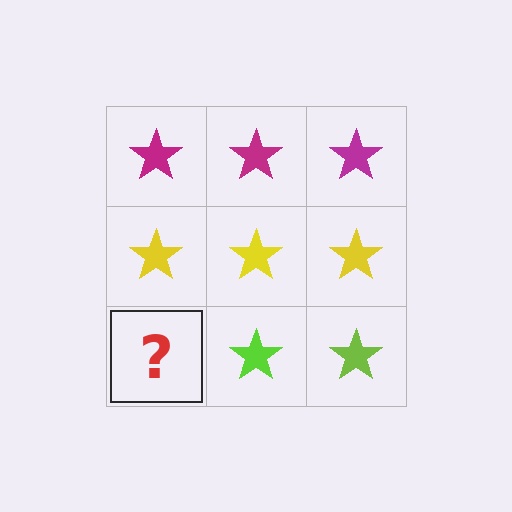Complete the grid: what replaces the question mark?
The question mark should be replaced with a lime star.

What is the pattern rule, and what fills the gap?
The rule is that each row has a consistent color. The gap should be filled with a lime star.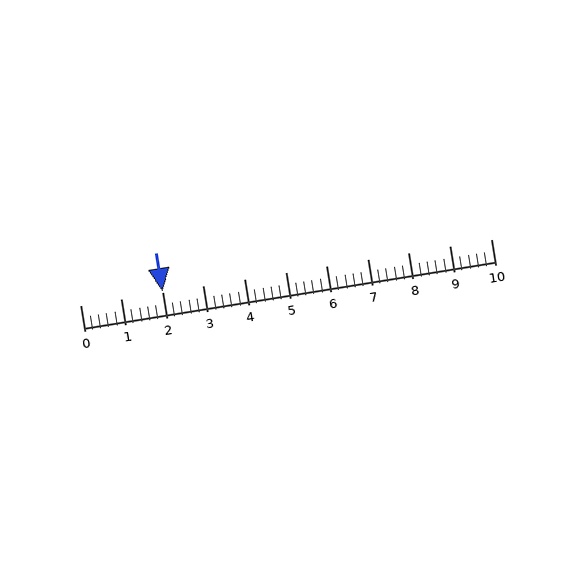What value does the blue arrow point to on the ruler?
The blue arrow points to approximately 2.0.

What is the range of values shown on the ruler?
The ruler shows values from 0 to 10.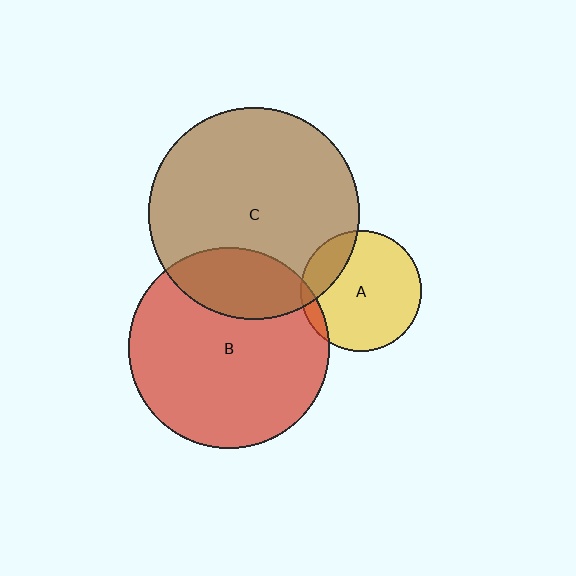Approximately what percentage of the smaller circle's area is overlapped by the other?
Approximately 5%.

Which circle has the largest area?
Circle C (brown).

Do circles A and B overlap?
Yes.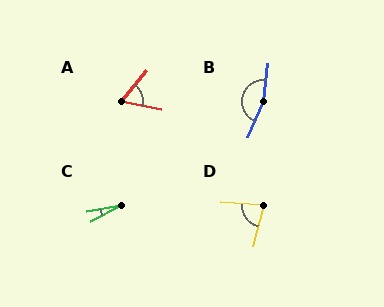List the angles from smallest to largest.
C (17°), A (61°), D (80°), B (162°).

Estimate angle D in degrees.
Approximately 80 degrees.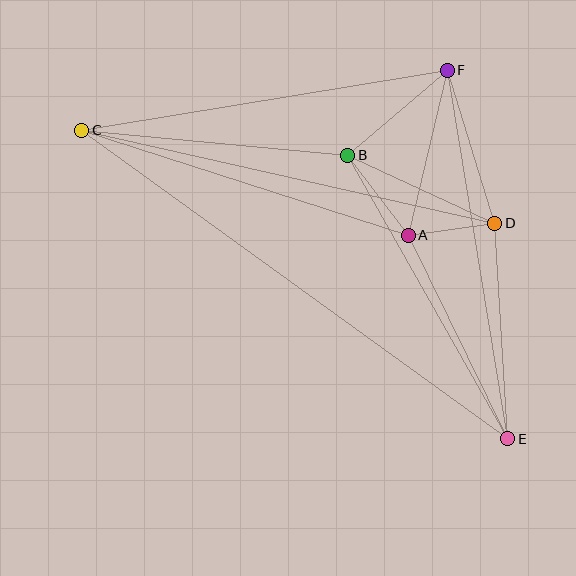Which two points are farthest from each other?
Points C and E are farthest from each other.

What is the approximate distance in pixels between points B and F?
The distance between B and F is approximately 131 pixels.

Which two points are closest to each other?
Points A and D are closest to each other.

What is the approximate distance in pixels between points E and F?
The distance between E and F is approximately 374 pixels.